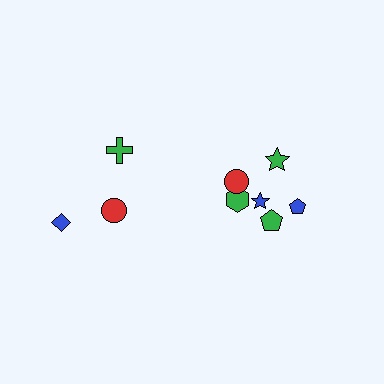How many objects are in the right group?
There are 6 objects.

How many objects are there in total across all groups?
There are 9 objects.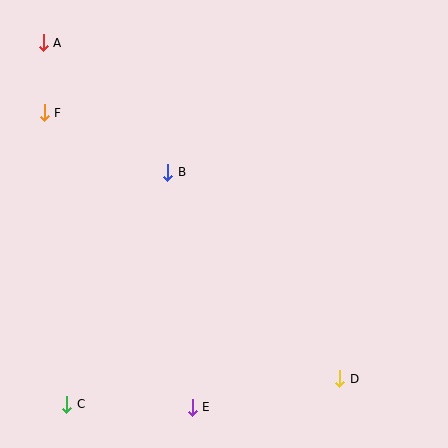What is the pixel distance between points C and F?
The distance between C and F is 292 pixels.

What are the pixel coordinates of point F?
Point F is at (44, 113).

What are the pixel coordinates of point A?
Point A is at (43, 43).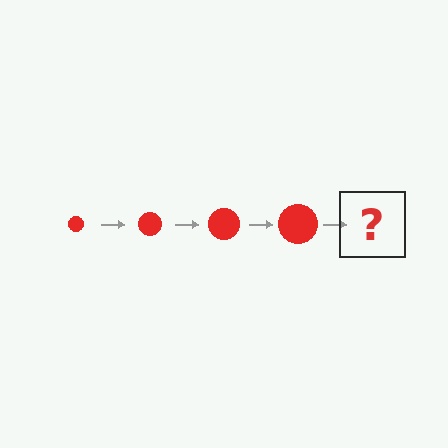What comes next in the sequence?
The next element should be a red circle, larger than the previous one.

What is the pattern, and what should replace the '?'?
The pattern is that the circle gets progressively larger each step. The '?' should be a red circle, larger than the previous one.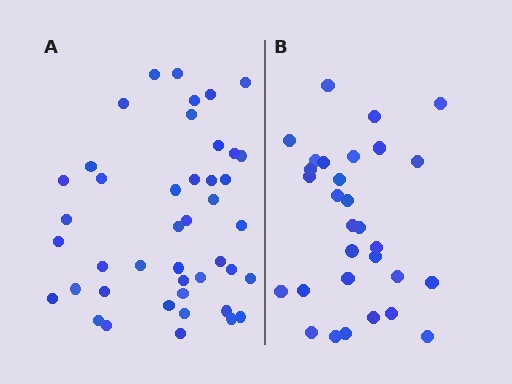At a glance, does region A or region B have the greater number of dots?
Region A (the left region) has more dots.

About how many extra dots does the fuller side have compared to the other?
Region A has approximately 15 more dots than region B.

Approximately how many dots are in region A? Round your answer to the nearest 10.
About 40 dots. (The exact count is 43, which rounds to 40.)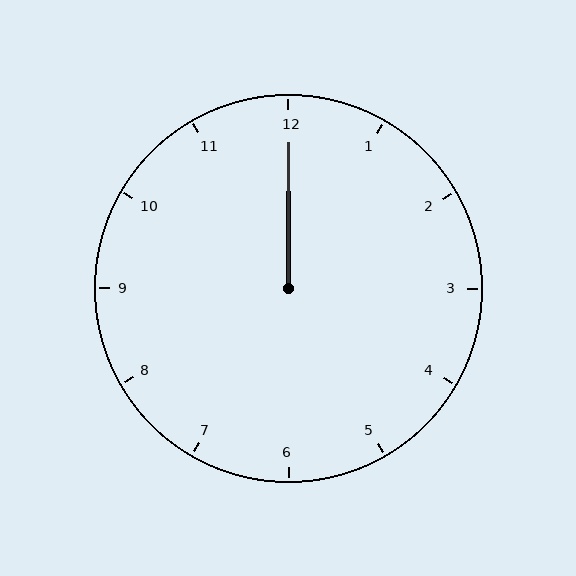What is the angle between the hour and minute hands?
Approximately 0 degrees.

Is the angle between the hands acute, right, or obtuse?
It is acute.